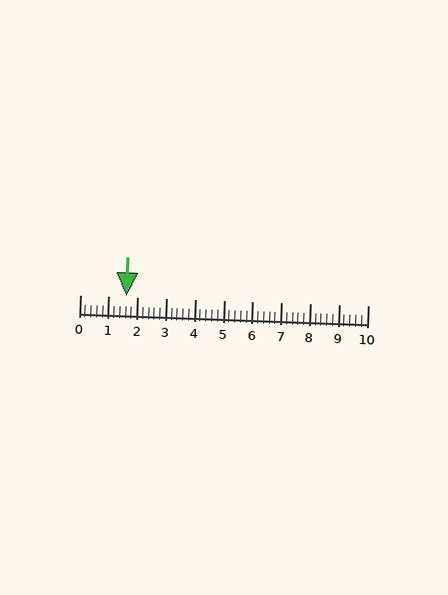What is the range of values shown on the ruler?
The ruler shows values from 0 to 10.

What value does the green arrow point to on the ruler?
The green arrow points to approximately 1.6.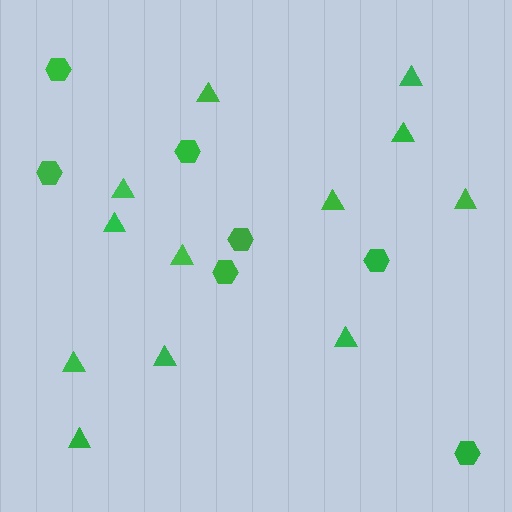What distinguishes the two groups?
There are 2 groups: one group of hexagons (7) and one group of triangles (12).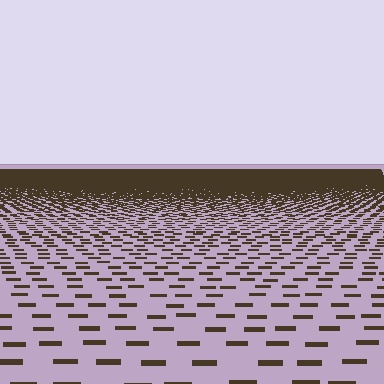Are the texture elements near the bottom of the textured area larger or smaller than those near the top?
Larger. Near the bottom, elements are closer to the viewer and appear at a bigger on-screen size.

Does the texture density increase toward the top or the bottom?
Density increases toward the top.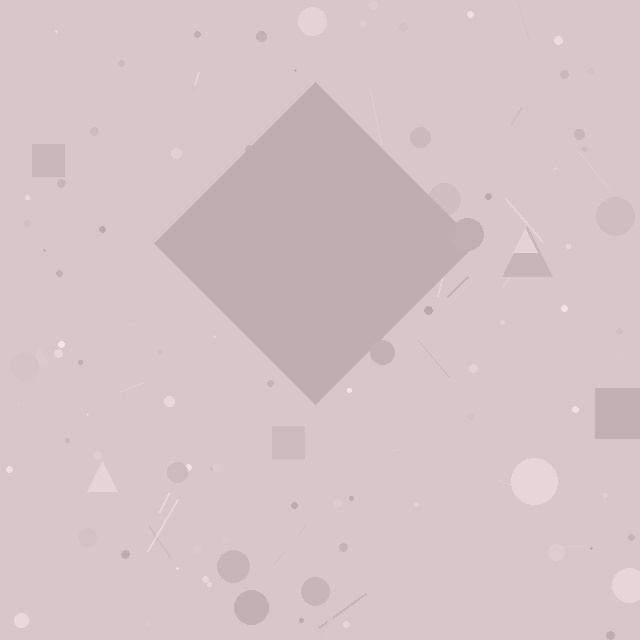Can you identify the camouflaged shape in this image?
The camouflaged shape is a diamond.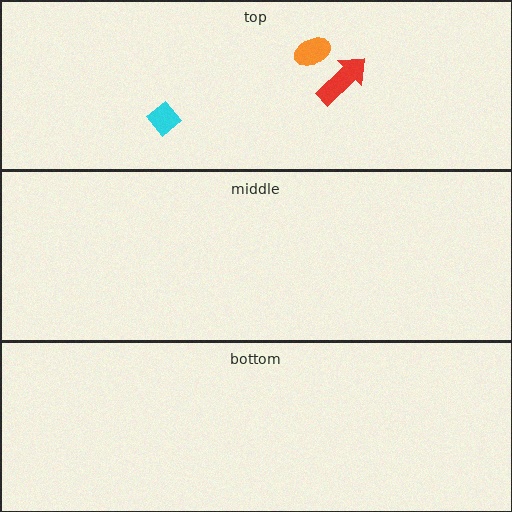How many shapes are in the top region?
3.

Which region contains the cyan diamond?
The top region.